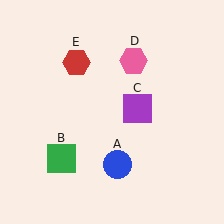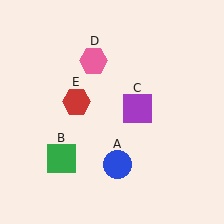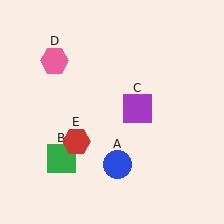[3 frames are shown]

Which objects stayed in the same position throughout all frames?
Blue circle (object A) and green square (object B) and purple square (object C) remained stationary.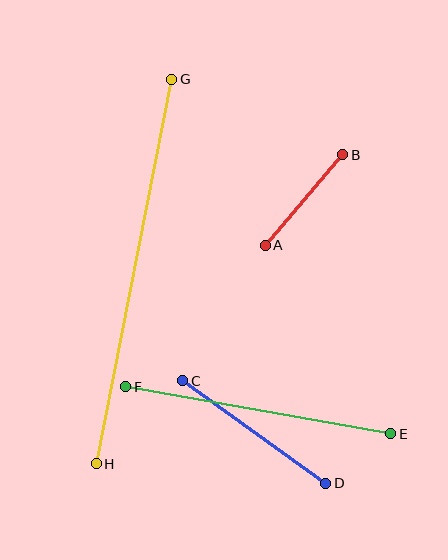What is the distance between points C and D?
The distance is approximately 176 pixels.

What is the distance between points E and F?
The distance is approximately 269 pixels.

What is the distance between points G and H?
The distance is approximately 392 pixels.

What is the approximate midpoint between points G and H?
The midpoint is at approximately (134, 272) pixels.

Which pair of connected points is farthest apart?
Points G and H are farthest apart.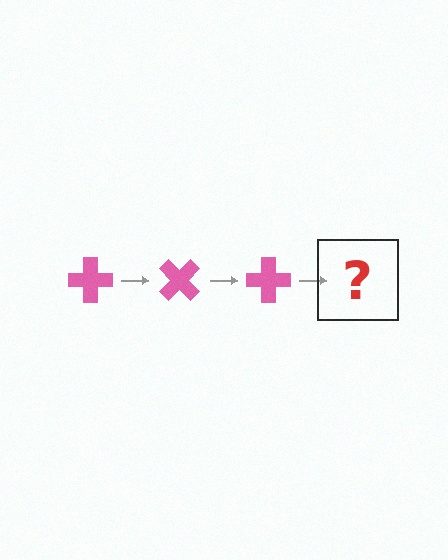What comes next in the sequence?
The next element should be a pink cross rotated 135 degrees.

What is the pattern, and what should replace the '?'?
The pattern is that the cross rotates 45 degrees each step. The '?' should be a pink cross rotated 135 degrees.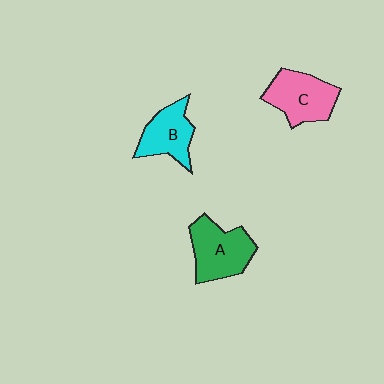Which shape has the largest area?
Shape A (green).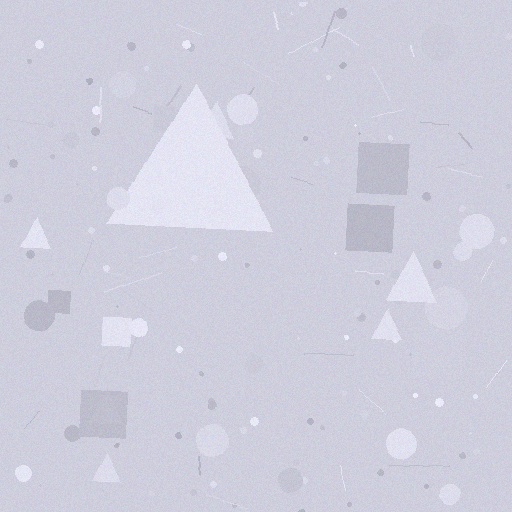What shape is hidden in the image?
A triangle is hidden in the image.